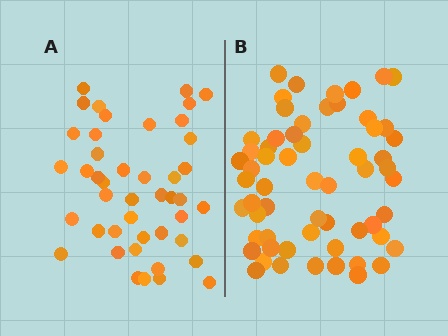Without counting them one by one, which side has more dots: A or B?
Region B (the right region) has more dots.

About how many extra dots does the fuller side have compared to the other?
Region B has approximately 15 more dots than region A.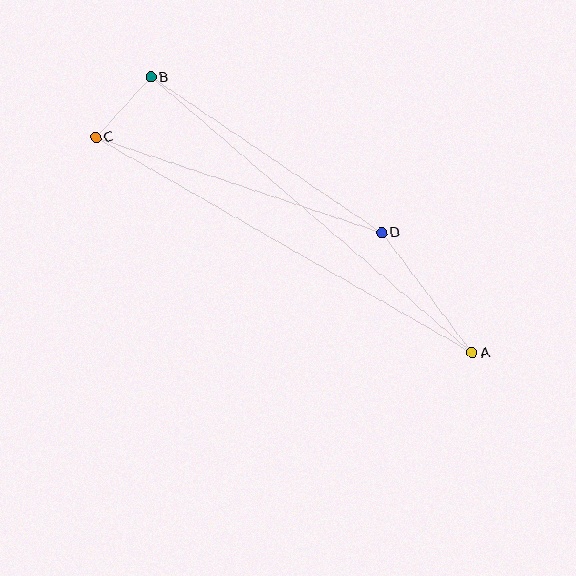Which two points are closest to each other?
Points B and C are closest to each other.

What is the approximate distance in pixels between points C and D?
The distance between C and D is approximately 302 pixels.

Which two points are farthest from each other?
Points A and C are farthest from each other.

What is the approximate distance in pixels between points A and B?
The distance between A and B is approximately 424 pixels.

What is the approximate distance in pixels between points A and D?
The distance between A and D is approximately 150 pixels.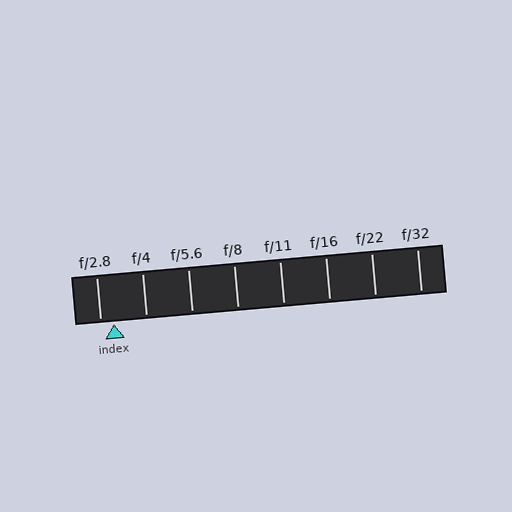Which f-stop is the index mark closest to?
The index mark is closest to f/2.8.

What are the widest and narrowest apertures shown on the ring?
The widest aperture shown is f/2.8 and the narrowest is f/32.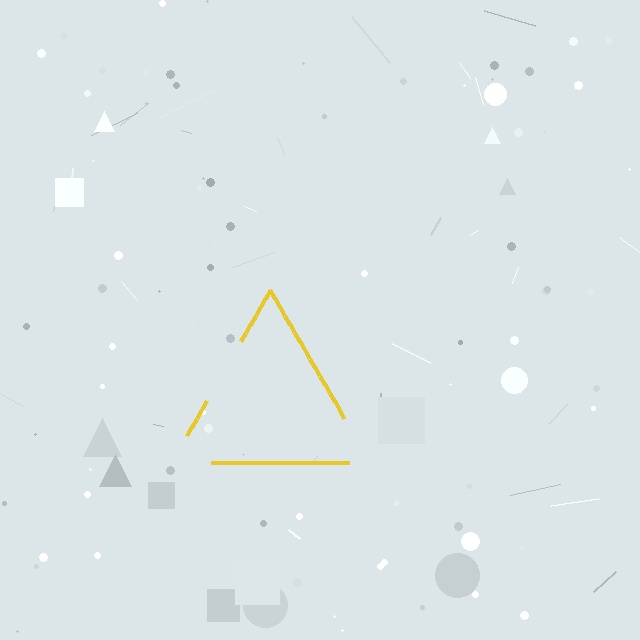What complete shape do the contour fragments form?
The contour fragments form a triangle.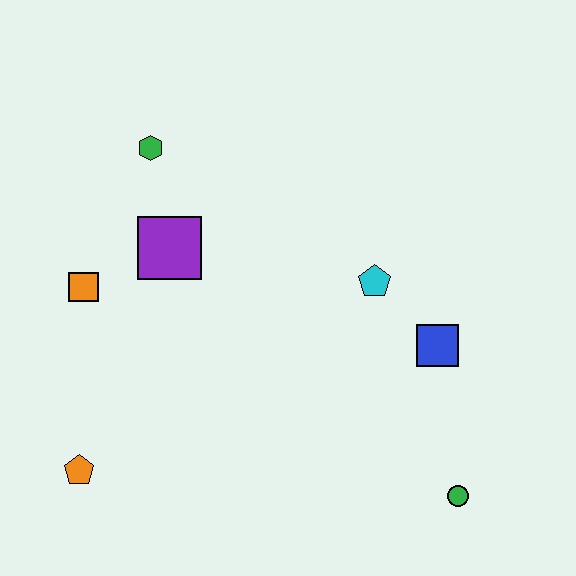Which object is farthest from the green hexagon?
The green circle is farthest from the green hexagon.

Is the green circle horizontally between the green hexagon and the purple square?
No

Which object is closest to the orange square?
The purple square is closest to the orange square.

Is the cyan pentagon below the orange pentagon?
No